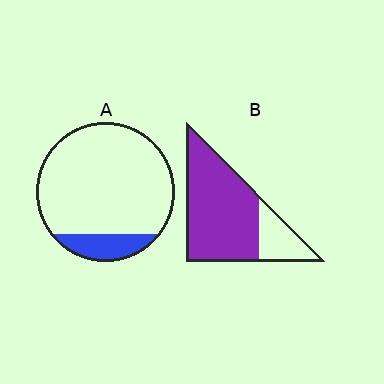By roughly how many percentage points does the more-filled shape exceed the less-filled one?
By roughly 65 percentage points (B over A).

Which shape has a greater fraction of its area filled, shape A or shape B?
Shape B.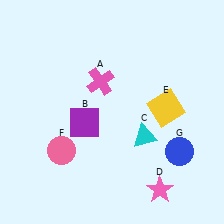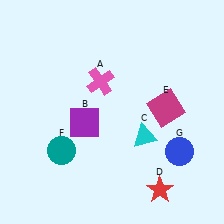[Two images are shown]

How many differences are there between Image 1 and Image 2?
There are 3 differences between the two images.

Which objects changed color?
D changed from pink to red. E changed from yellow to magenta. F changed from pink to teal.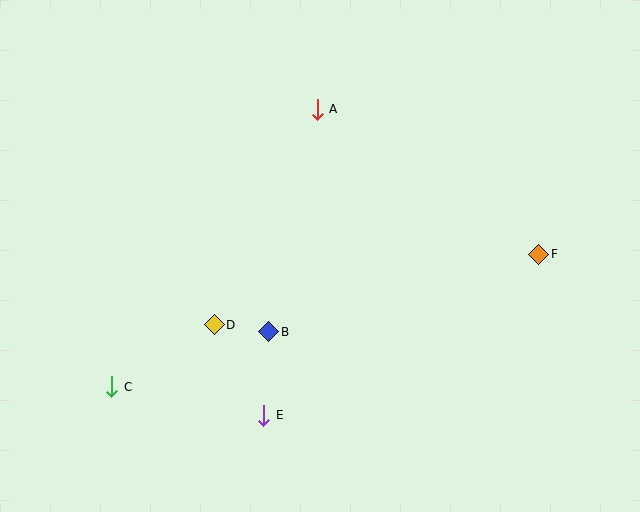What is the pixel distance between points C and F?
The distance between C and F is 447 pixels.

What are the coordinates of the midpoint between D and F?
The midpoint between D and F is at (377, 290).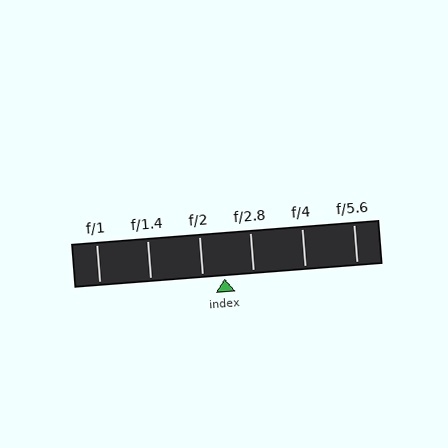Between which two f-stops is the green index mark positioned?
The index mark is between f/2 and f/2.8.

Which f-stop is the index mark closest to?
The index mark is closest to f/2.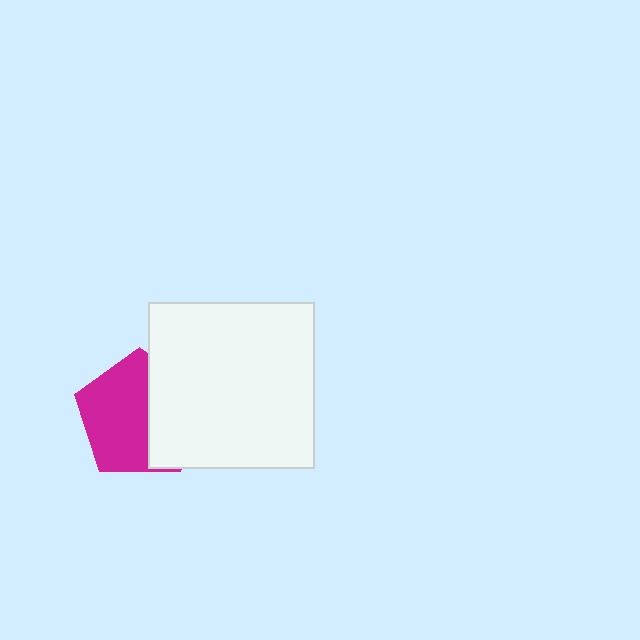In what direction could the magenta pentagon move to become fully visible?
The magenta pentagon could move left. That would shift it out from behind the white square entirely.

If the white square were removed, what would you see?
You would see the complete magenta pentagon.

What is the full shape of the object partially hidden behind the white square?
The partially hidden object is a magenta pentagon.